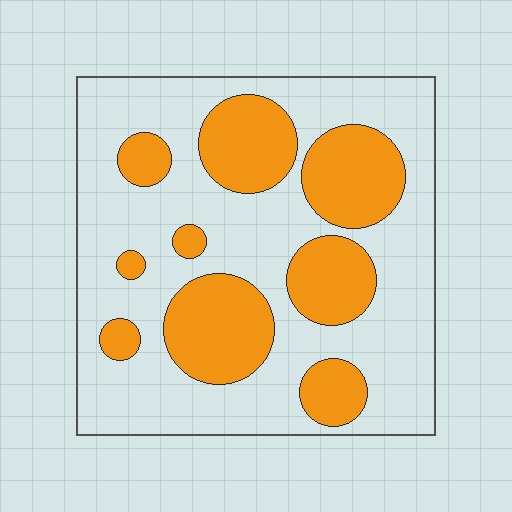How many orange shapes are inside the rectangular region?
9.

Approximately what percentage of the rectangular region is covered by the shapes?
Approximately 30%.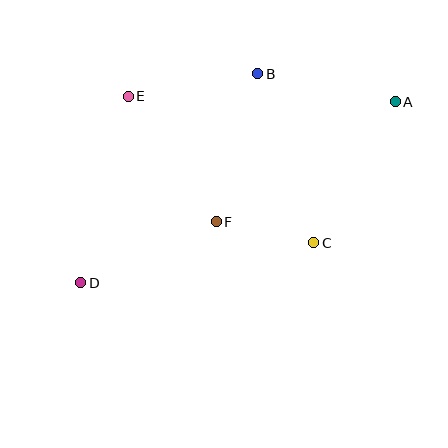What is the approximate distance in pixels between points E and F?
The distance between E and F is approximately 153 pixels.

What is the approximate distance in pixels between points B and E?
The distance between B and E is approximately 131 pixels.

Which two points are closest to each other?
Points C and F are closest to each other.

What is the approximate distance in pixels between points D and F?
The distance between D and F is approximately 149 pixels.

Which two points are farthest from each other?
Points A and D are farthest from each other.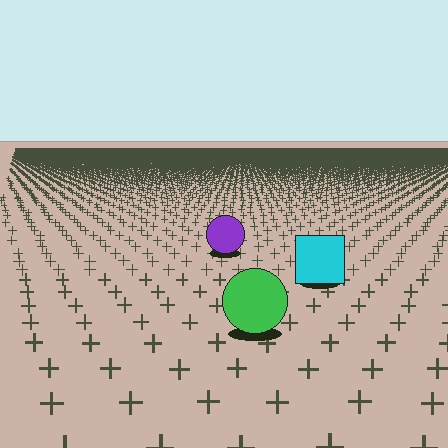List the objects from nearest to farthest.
From nearest to farthest: the green circle, the cyan square, the purple circle.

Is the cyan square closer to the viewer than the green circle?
No. The green circle is closer — you can tell from the texture gradient: the ground texture is coarser near it.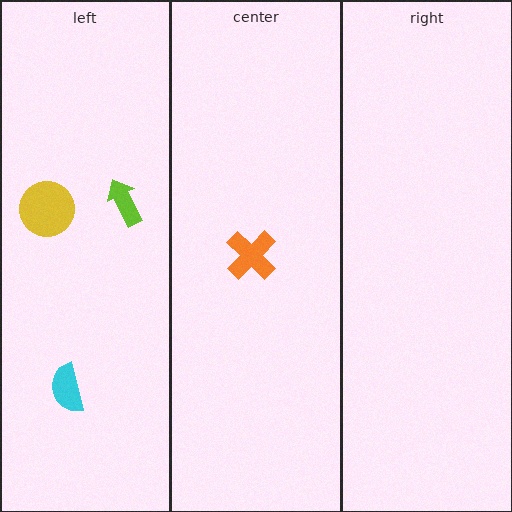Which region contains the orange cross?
The center region.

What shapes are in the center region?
The orange cross.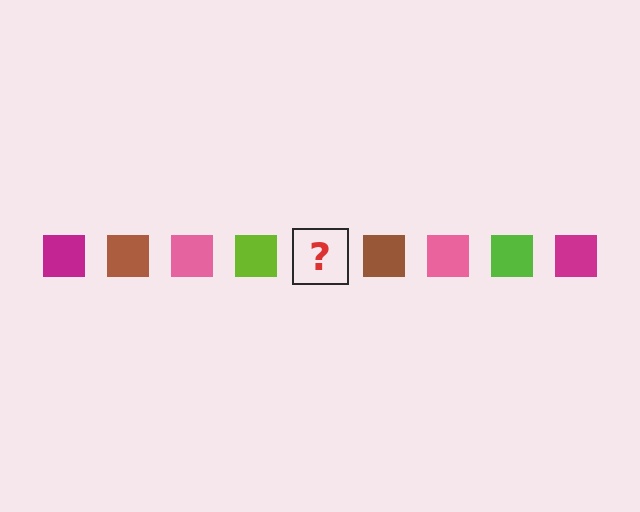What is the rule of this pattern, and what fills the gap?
The rule is that the pattern cycles through magenta, brown, pink, lime squares. The gap should be filled with a magenta square.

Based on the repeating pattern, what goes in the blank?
The blank should be a magenta square.